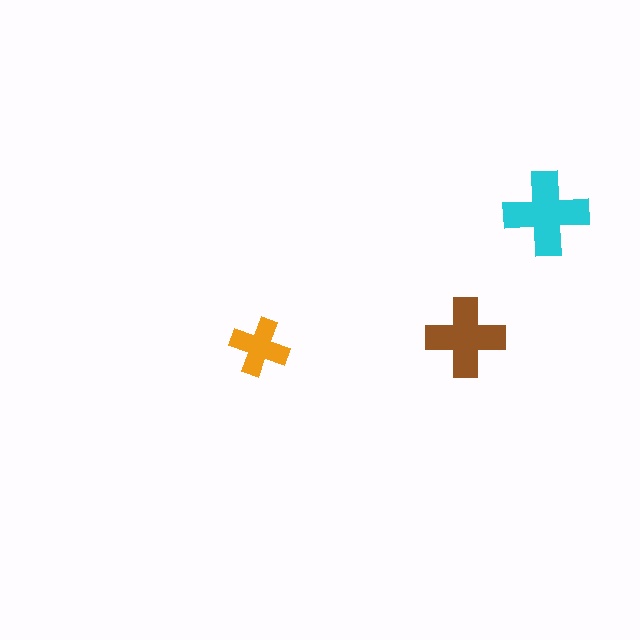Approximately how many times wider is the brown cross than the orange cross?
About 1.5 times wider.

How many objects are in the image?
There are 3 objects in the image.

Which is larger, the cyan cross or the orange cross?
The cyan one.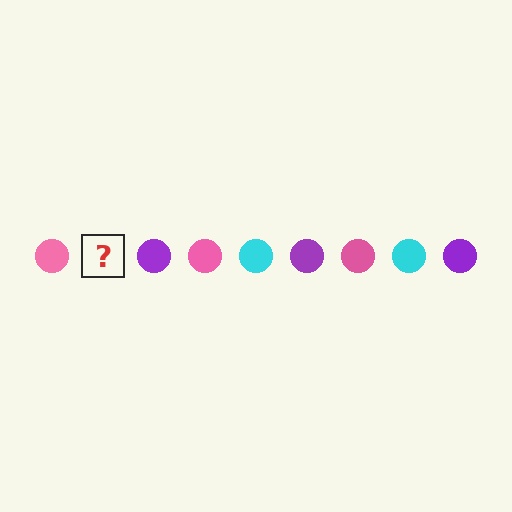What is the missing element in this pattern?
The missing element is a cyan circle.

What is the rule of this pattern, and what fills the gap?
The rule is that the pattern cycles through pink, cyan, purple circles. The gap should be filled with a cyan circle.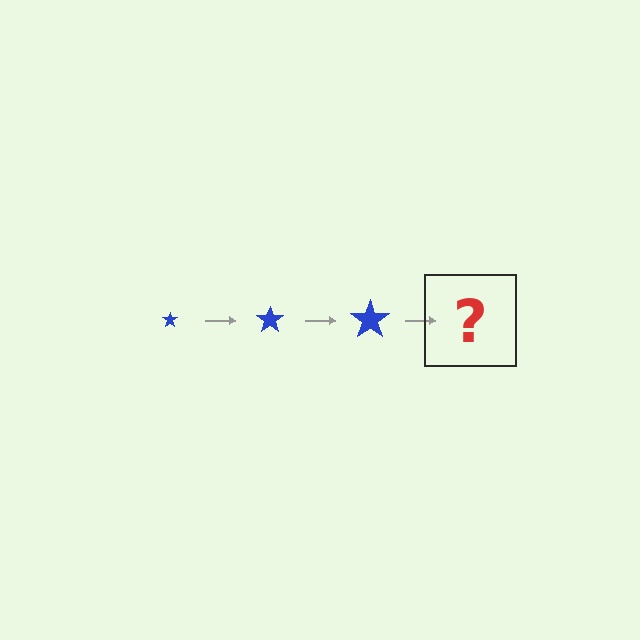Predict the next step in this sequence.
The next step is a blue star, larger than the previous one.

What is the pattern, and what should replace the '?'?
The pattern is that the star gets progressively larger each step. The '?' should be a blue star, larger than the previous one.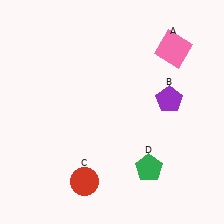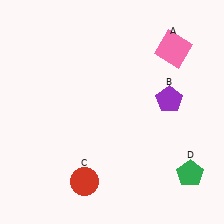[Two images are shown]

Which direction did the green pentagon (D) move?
The green pentagon (D) moved right.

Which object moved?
The green pentagon (D) moved right.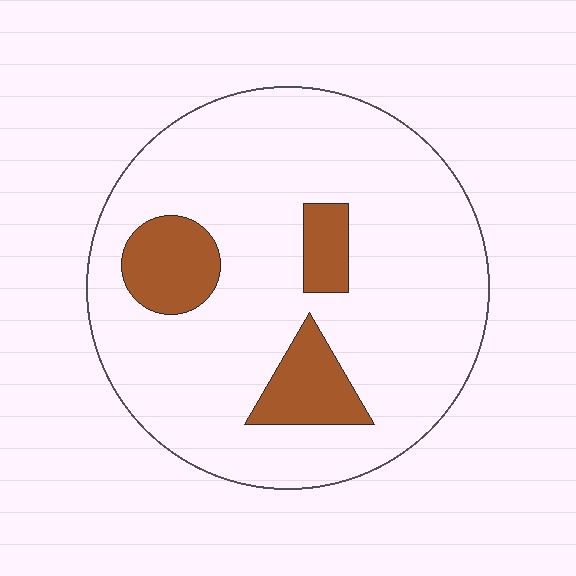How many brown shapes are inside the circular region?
3.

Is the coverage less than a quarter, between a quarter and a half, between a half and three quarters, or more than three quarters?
Less than a quarter.